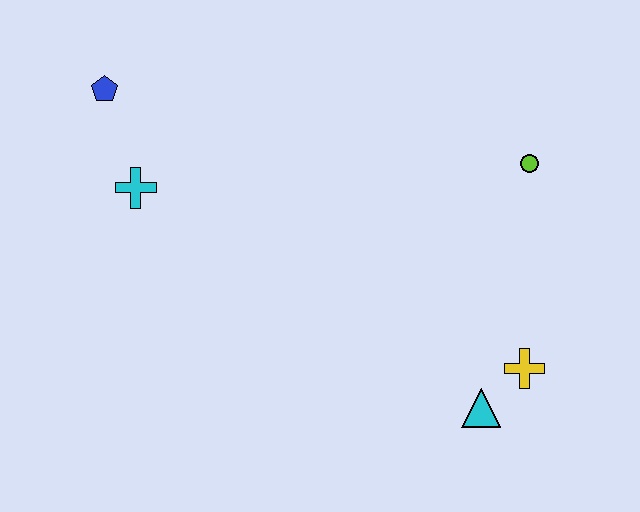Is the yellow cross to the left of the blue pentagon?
No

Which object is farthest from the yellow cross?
The blue pentagon is farthest from the yellow cross.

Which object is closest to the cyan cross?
The blue pentagon is closest to the cyan cross.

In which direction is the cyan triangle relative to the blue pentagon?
The cyan triangle is to the right of the blue pentagon.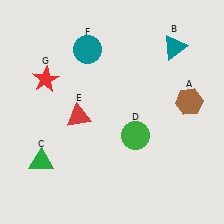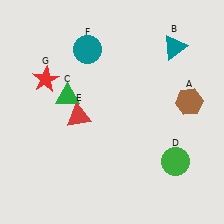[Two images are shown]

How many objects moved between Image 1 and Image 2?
2 objects moved between the two images.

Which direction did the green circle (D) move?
The green circle (D) moved right.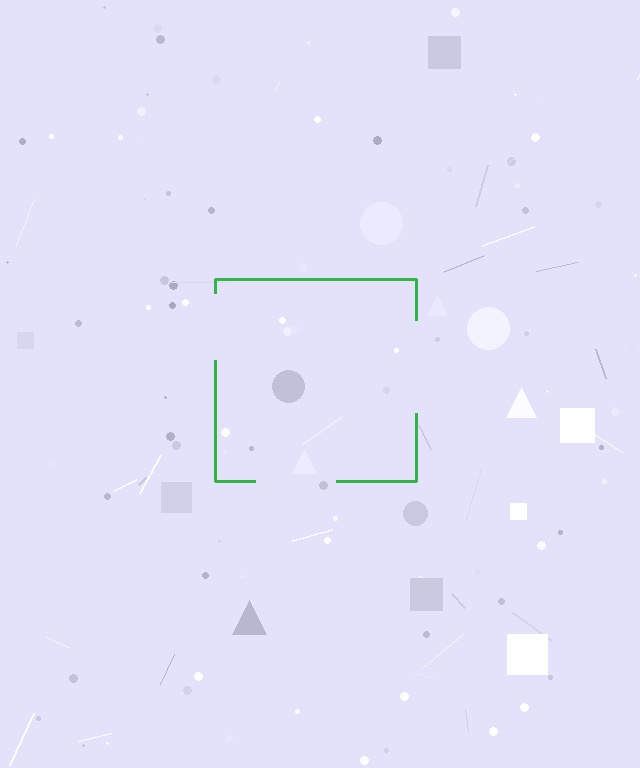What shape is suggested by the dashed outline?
The dashed outline suggests a square.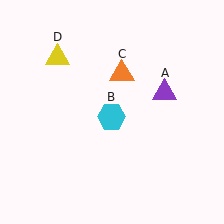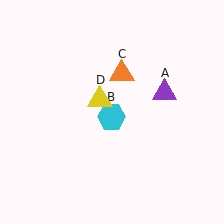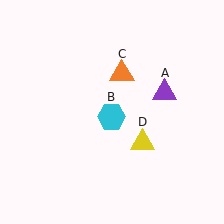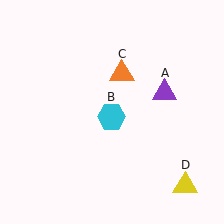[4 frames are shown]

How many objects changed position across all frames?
1 object changed position: yellow triangle (object D).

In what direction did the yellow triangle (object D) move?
The yellow triangle (object D) moved down and to the right.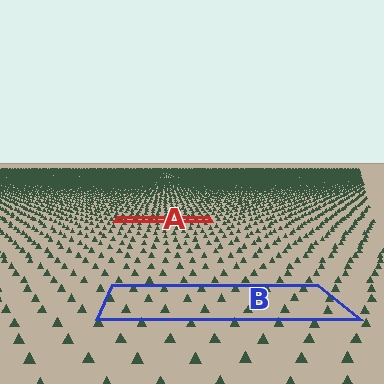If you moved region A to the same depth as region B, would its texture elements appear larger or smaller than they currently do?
They would appear larger. At a closer depth, the same texture elements are projected at a bigger on-screen size.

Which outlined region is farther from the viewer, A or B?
Region A is farther from the viewer — the texture elements inside it appear smaller and more densely packed.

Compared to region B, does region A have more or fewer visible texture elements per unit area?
Region A has more texture elements per unit area — they are packed more densely because it is farther away.